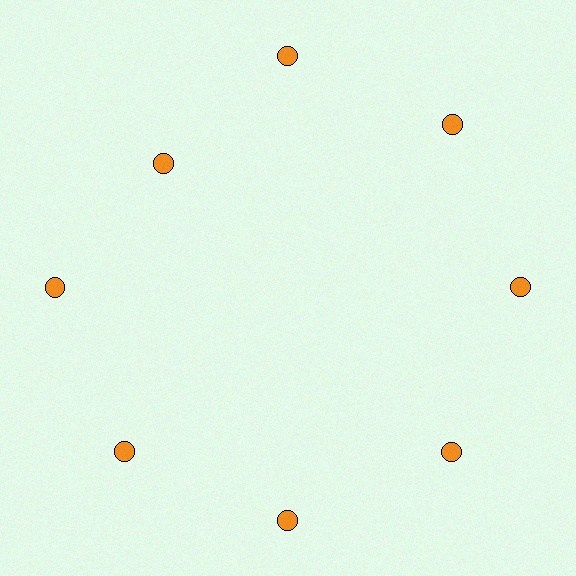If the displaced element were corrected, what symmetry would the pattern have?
It would have 8-fold rotational symmetry — the pattern would map onto itself every 45 degrees.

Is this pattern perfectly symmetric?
No. The 8 orange circles are arranged in a ring, but one element near the 10 o'clock position is pulled inward toward the center, breaking the 8-fold rotational symmetry.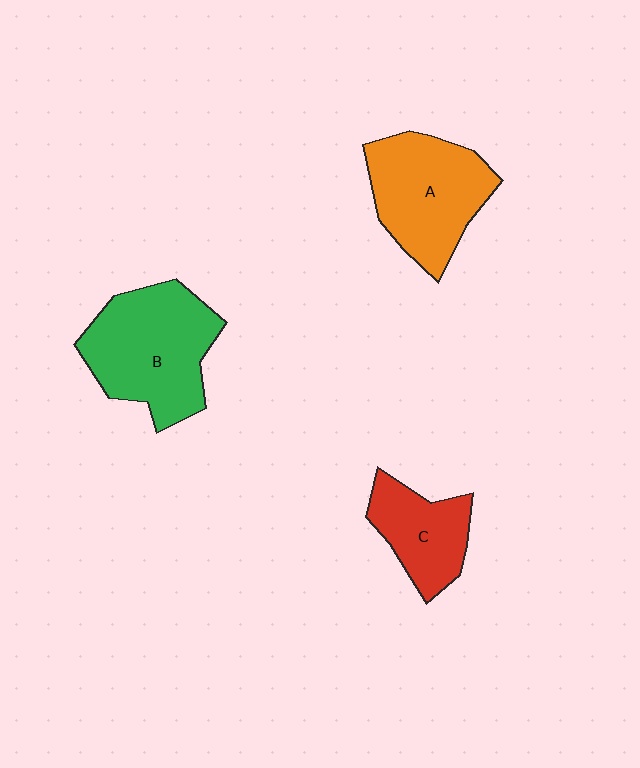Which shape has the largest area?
Shape B (green).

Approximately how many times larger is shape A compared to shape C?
Approximately 1.5 times.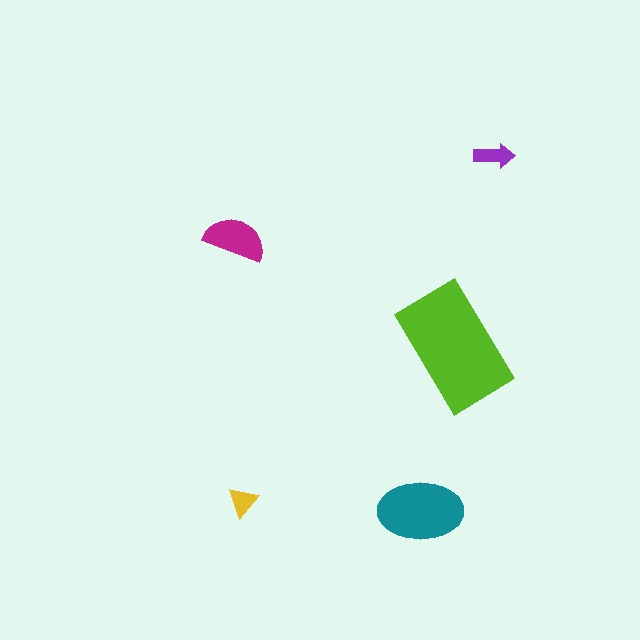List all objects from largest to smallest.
The lime rectangle, the teal ellipse, the magenta semicircle, the purple arrow, the yellow triangle.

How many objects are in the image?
There are 5 objects in the image.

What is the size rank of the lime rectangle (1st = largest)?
1st.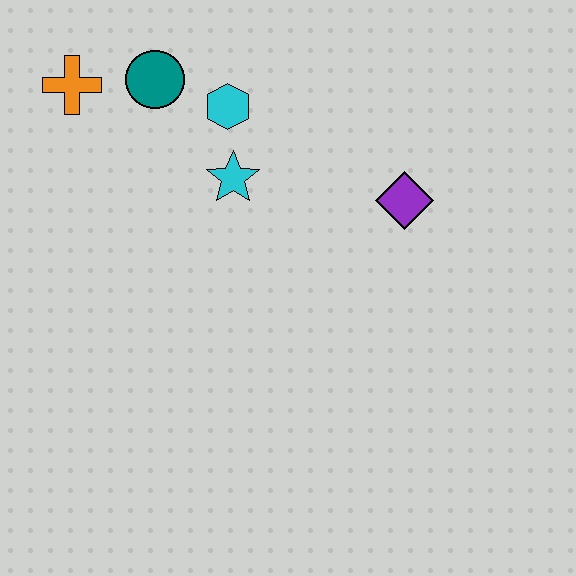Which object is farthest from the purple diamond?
The orange cross is farthest from the purple diamond.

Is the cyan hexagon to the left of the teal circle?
No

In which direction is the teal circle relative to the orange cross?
The teal circle is to the right of the orange cross.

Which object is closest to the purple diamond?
The cyan star is closest to the purple diamond.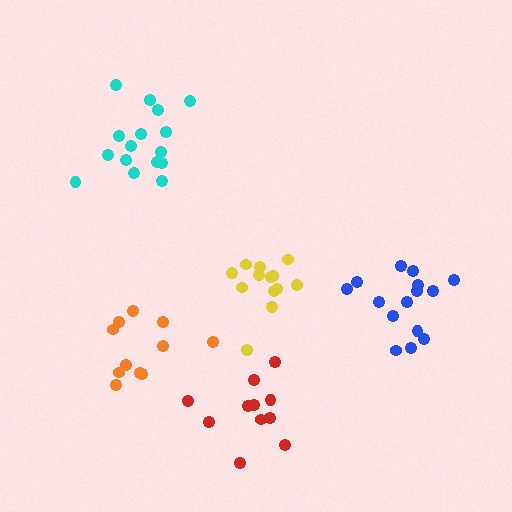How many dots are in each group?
Group 1: 15 dots, Group 2: 11 dots, Group 3: 16 dots, Group 4: 13 dots, Group 5: 11 dots (66 total).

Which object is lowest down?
The red cluster is bottommost.